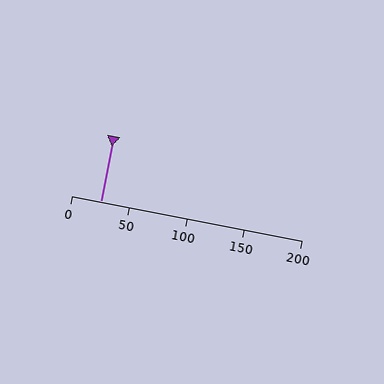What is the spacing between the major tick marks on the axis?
The major ticks are spaced 50 apart.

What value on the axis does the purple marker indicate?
The marker indicates approximately 25.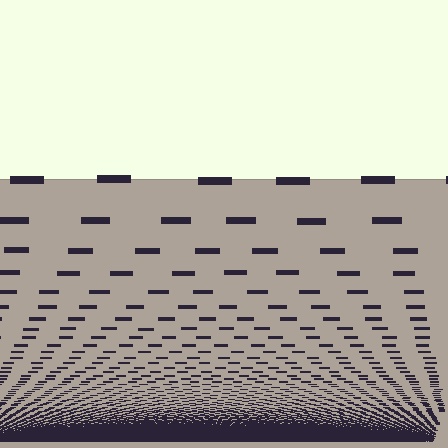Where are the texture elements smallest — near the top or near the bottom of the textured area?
Near the bottom.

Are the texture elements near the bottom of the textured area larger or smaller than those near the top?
Smaller. The gradient is inverted — elements near the bottom are smaller and denser.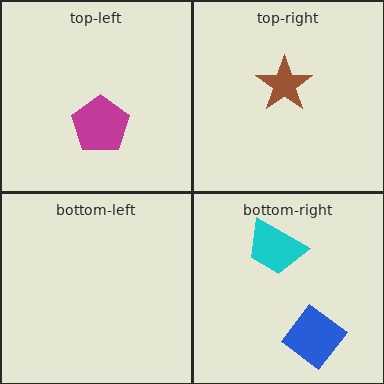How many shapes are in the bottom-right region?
2.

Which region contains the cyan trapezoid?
The bottom-right region.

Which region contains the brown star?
The top-right region.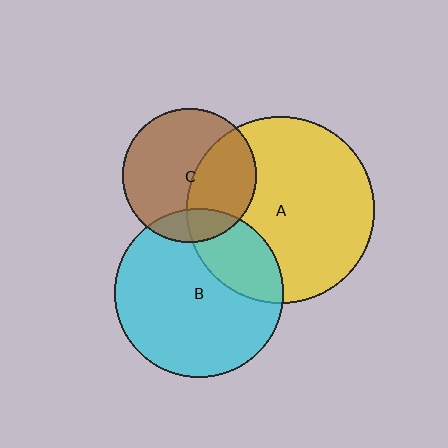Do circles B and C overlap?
Yes.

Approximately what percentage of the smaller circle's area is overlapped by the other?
Approximately 15%.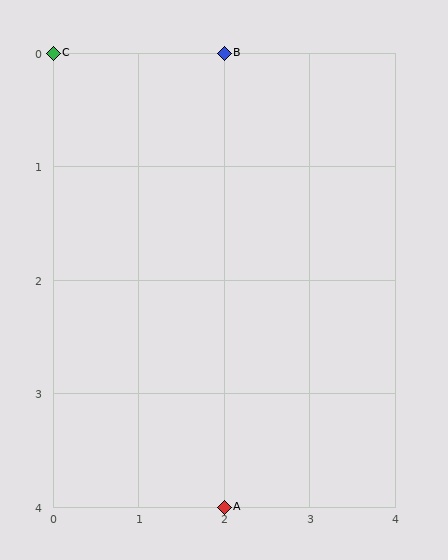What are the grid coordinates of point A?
Point A is at grid coordinates (2, 4).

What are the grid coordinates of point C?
Point C is at grid coordinates (0, 0).